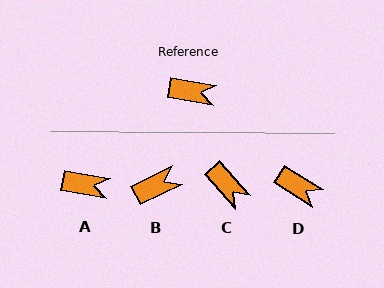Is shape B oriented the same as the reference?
No, it is off by about 36 degrees.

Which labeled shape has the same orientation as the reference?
A.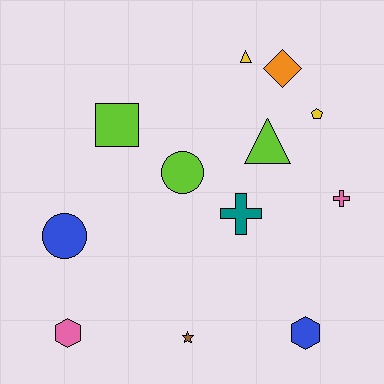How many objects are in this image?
There are 12 objects.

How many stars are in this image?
There is 1 star.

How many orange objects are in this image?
There is 1 orange object.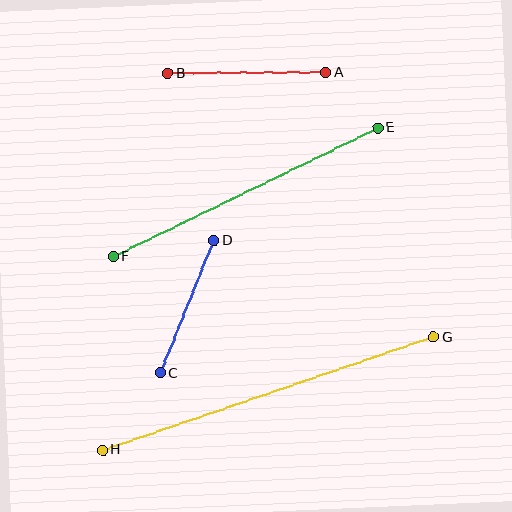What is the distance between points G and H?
The distance is approximately 350 pixels.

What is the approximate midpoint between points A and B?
The midpoint is at approximately (247, 73) pixels.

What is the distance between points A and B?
The distance is approximately 158 pixels.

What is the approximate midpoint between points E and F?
The midpoint is at approximately (245, 192) pixels.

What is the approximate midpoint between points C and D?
The midpoint is at approximately (187, 307) pixels.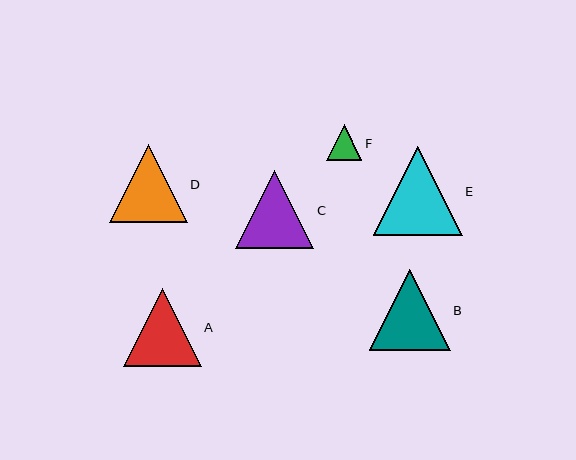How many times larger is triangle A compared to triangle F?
Triangle A is approximately 2.2 times the size of triangle F.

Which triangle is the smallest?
Triangle F is the smallest with a size of approximately 35 pixels.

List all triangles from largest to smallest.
From largest to smallest: E, B, A, C, D, F.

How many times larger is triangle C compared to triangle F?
Triangle C is approximately 2.2 times the size of triangle F.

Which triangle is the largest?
Triangle E is the largest with a size of approximately 89 pixels.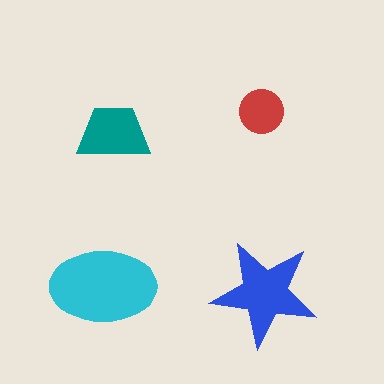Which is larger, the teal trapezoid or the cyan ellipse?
The cyan ellipse.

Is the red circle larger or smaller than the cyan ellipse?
Smaller.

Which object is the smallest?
The red circle.